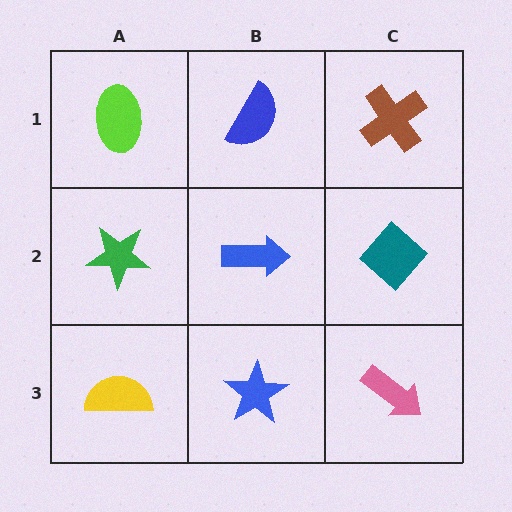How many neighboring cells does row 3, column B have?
3.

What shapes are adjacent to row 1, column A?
A green star (row 2, column A), a blue semicircle (row 1, column B).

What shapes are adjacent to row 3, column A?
A green star (row 2, column A), a blue star (row 3, column B).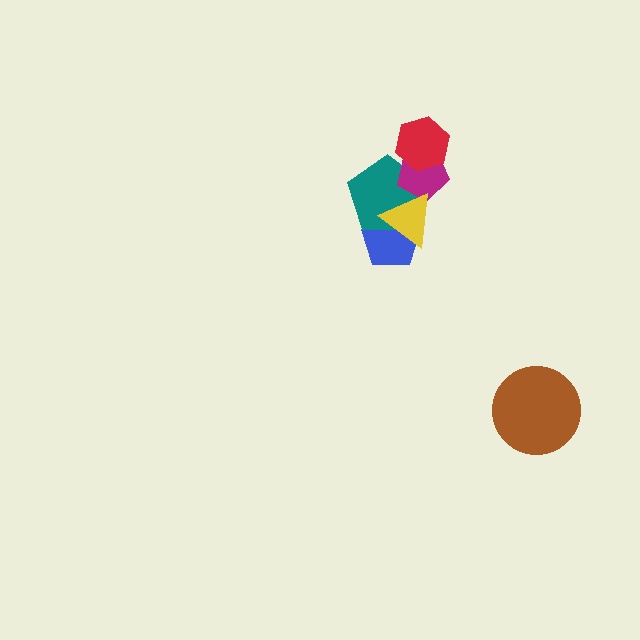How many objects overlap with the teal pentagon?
4 objects overlap with the teal pentagon.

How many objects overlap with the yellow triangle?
3 objects overlap with the yellow triangle.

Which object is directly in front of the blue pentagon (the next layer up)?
The teal pentagon is directly in front of the blue pentagon.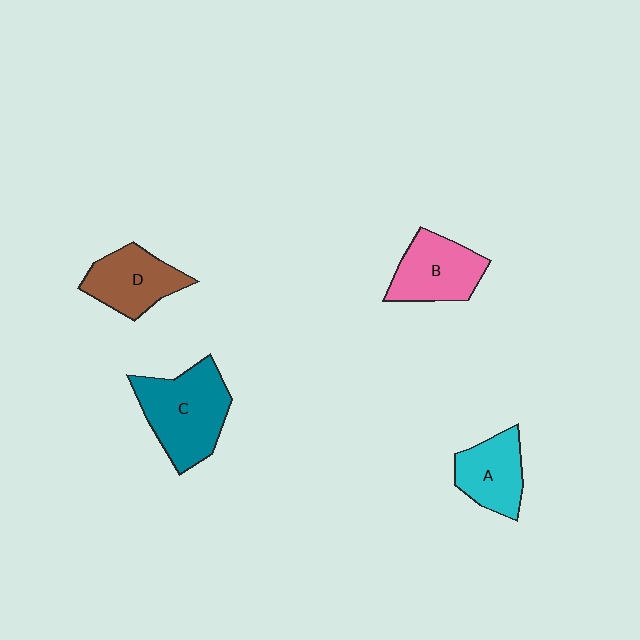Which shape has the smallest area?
Shape A (cyan).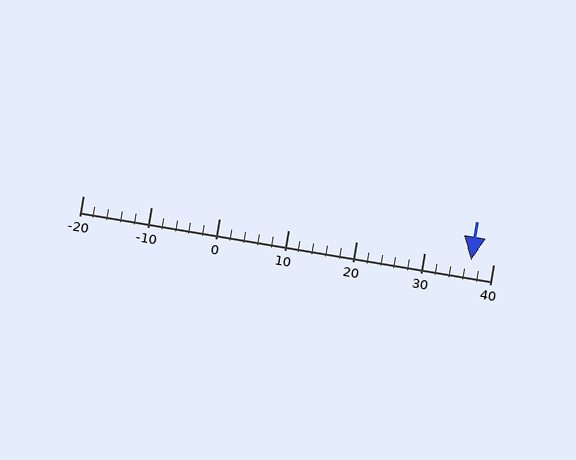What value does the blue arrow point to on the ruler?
The blue arrow points to approximately 37.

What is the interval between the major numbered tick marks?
The major tick marks are spaced 10 units apart.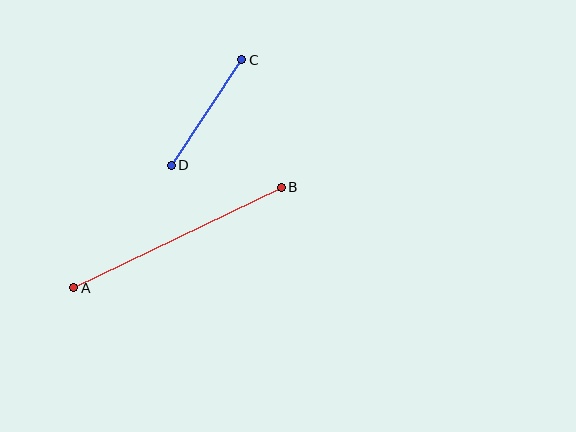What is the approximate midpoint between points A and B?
The midpoint is at approximately (177, 237) pixels.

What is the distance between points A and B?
The distance is approximately 231 pixels.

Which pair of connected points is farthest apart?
Points A and B are farthest apart.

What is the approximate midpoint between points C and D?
The midpoint is at approximately (206, 113) pixels.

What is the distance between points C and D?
The distance is approximately 127 pixels.